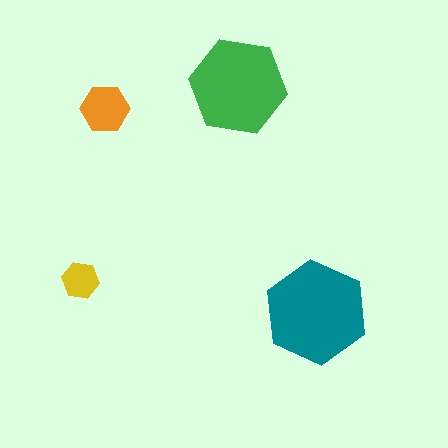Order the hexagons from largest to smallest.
the teal one, the green one, the orange one, the yellow one.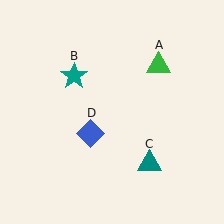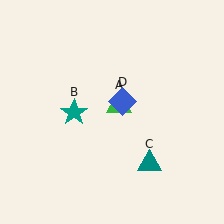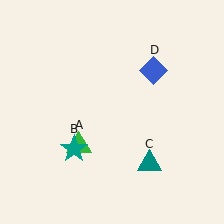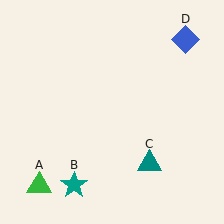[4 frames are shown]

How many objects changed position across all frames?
3 objects changed position: green triangle (object A), teal star (object B), blue diamond (object D).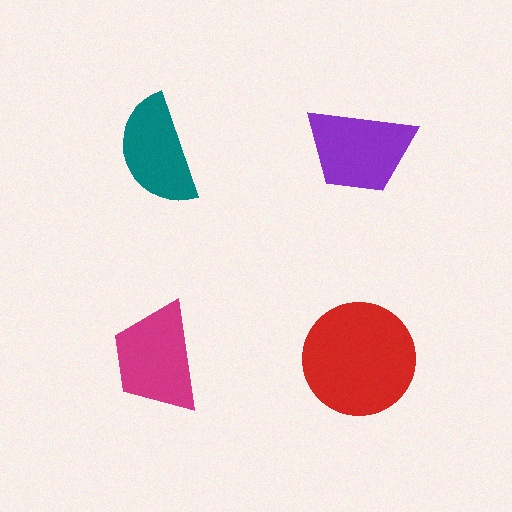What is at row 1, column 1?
A teal semicircle.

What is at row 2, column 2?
A red circle.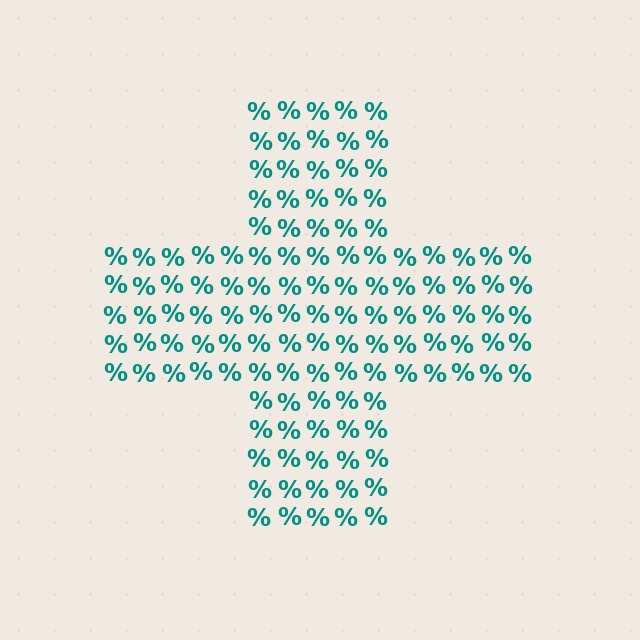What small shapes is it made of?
It is made of small percent signs.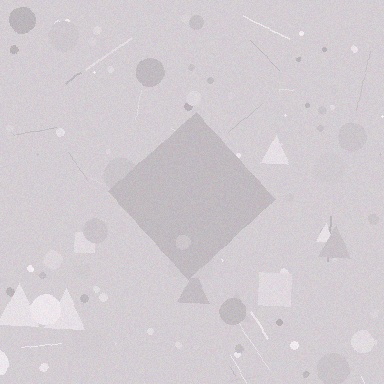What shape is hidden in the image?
A diamond is hidden in the image.